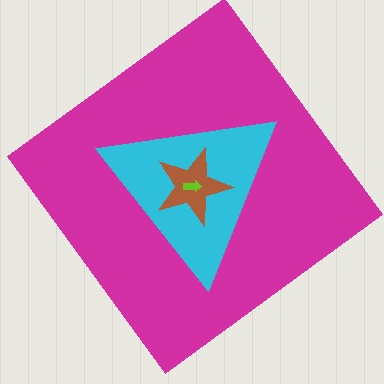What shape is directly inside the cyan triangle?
The brown star.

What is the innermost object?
The lime arrow.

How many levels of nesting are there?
4.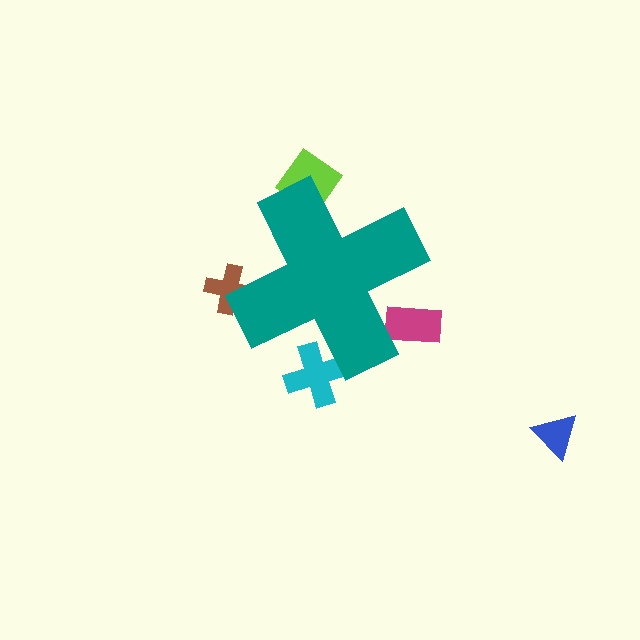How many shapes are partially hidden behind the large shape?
4 shapes are partially hidden.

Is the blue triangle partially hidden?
No, the blue triangle is fully visible.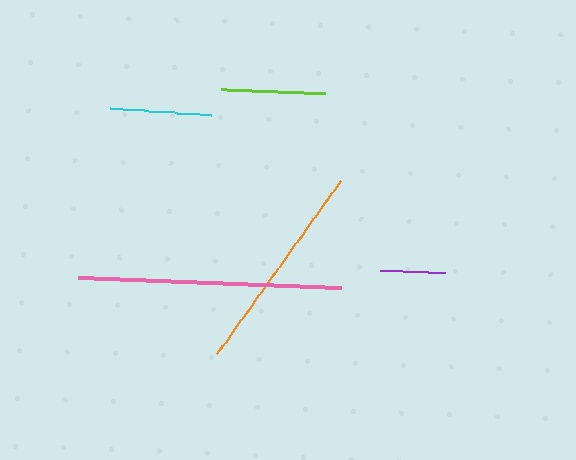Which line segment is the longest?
The pink line is the longest at approximately 263 pixels.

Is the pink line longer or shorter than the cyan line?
The pink line is longer than the cyan line.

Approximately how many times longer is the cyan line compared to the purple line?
The cyan line is approximately 1.6 times the length of the purple line.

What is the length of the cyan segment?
The cyan segment is approximately 102 pixels long.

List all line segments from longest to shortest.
From longest to shortest: pink, orange, lime, cyan, purple.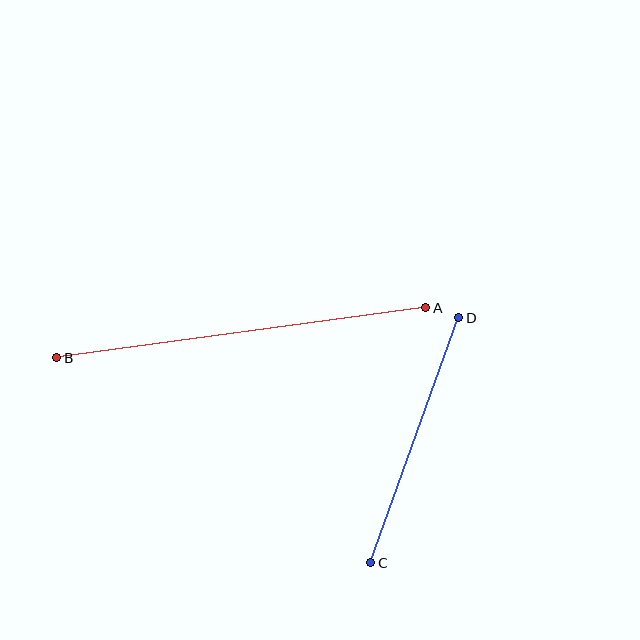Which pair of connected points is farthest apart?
Points A and B are farthest apart.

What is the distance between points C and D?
The distance is approximately 260 pixels.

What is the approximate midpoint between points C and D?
The midpoint is at approximately (415, 440) pixels.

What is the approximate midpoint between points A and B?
The midpoint is at approximately (241, 333) pixels.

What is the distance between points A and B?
The distance is approximately 373 pixels.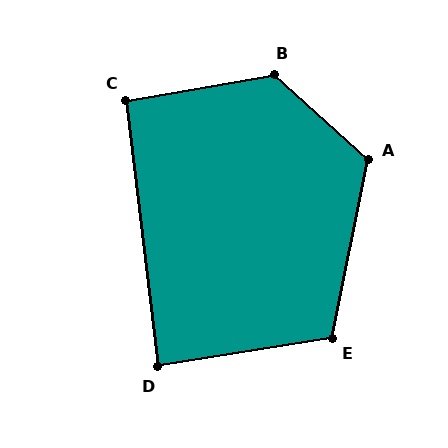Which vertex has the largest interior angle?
B, at approximately 128 degrees.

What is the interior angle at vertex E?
Approximately 110 degrees (obtuse).